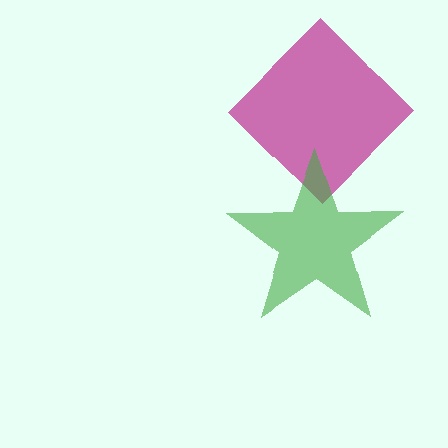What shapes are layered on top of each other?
The layered shapes are: a magenta diamond, a green star.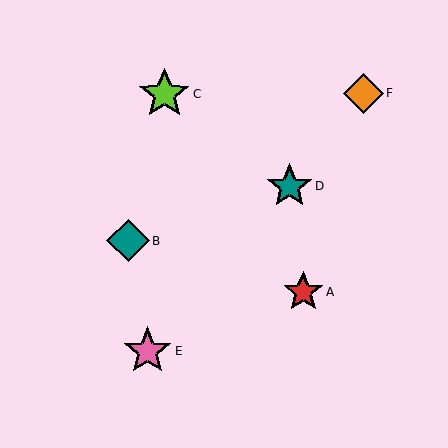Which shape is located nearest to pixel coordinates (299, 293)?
The red star (labeled A) at (303, 292) is nearest to that location.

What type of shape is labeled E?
Shape E is a pink star.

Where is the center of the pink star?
The center of the pink star is at (147, 351).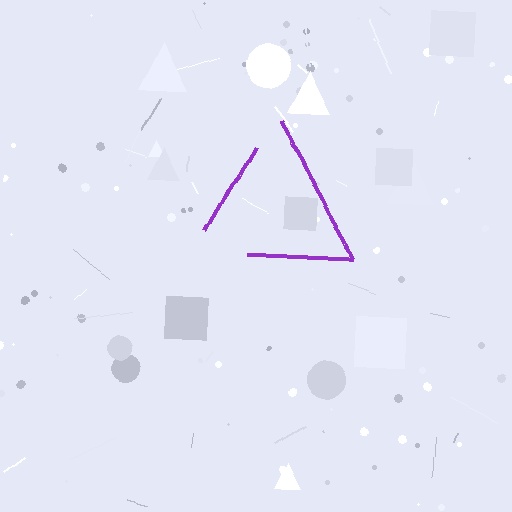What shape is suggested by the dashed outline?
The dashed outline suggests a triangle.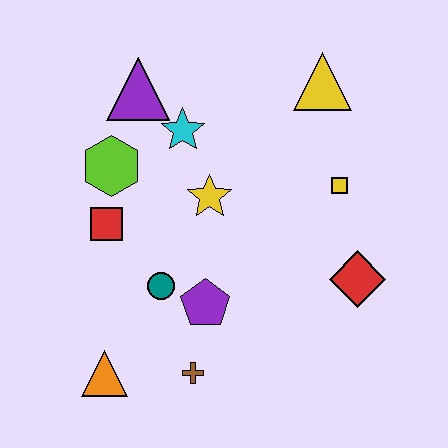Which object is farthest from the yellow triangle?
The orange triangle is farthest from the yellow triangle.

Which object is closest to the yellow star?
The cyan star is closest to the yellow star.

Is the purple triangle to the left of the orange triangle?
No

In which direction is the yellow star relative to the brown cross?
The yellow star is above the brown cross.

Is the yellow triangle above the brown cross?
Yes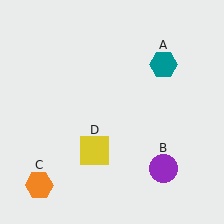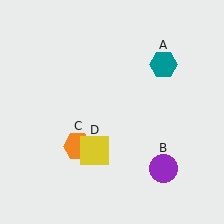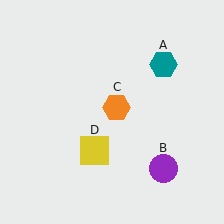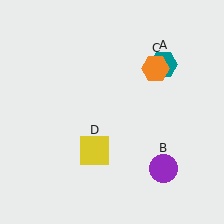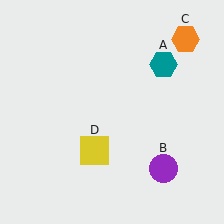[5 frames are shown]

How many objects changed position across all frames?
1 object changed position: orange hexagon (object C).